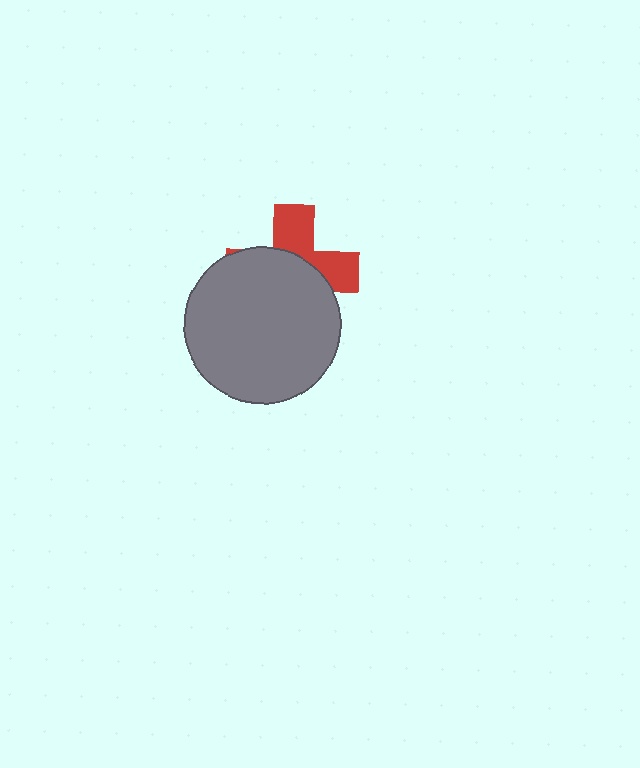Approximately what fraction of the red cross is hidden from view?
Roughly 61% of the red cross is hidden behind the gray circle.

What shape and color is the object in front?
The object in front is a gray circle.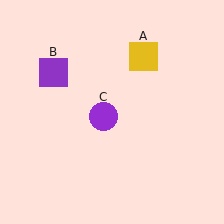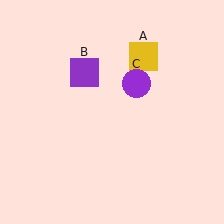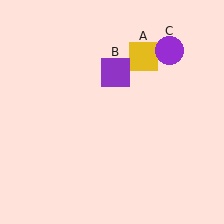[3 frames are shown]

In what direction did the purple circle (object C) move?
The purple circle (object C) moved up and to the right.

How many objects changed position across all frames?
2 objects changed position: purple square (object B), purple circle (object C).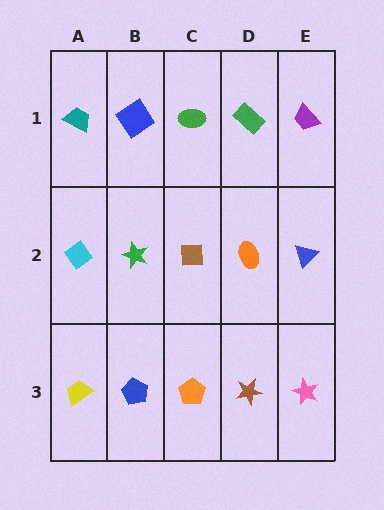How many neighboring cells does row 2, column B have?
4.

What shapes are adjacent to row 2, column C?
A green ellipse (row 1, column C), an orange pentagon (row 3, column C), a green star (row 2, column B), an orange ellipse (row 2, column D).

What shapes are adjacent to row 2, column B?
A blue diamond (row 1, column B), a blue pentagon (row 3, column B), a cyan diamond (row 2, column A), a brown square (row 2, column C).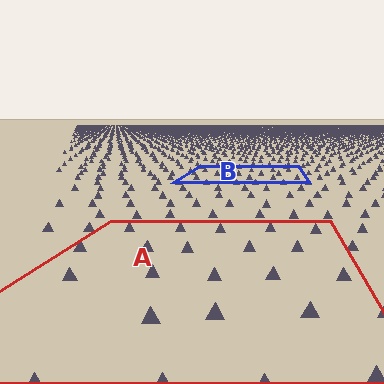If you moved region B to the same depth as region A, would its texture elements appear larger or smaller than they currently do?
They would appear larger. At a closer depth, the same texture elements are projected at a bigger on-screen size.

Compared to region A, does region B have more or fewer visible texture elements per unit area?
Region B has more texture elements per unit area — they are packed more densely because it is farther away.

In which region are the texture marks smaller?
The texture marks are smaller in region B, because it is farther away.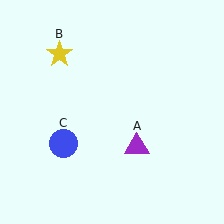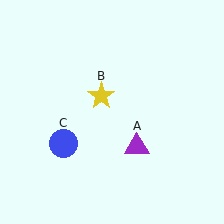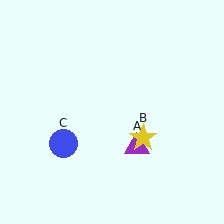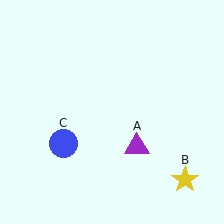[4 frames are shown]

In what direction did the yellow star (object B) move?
The yellow star (object B) moved down and to the right.